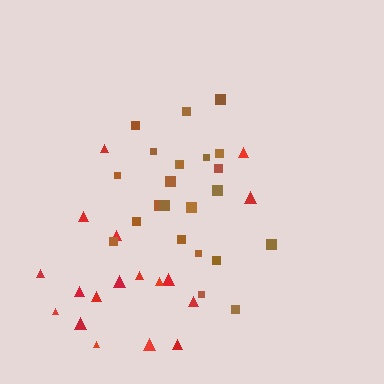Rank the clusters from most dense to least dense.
brown, red.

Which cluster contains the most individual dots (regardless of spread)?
Brown (23).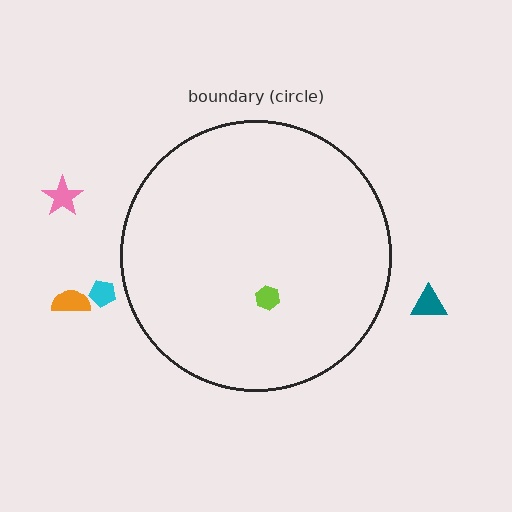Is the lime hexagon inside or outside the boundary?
Inside.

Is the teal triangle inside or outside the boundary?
Outside.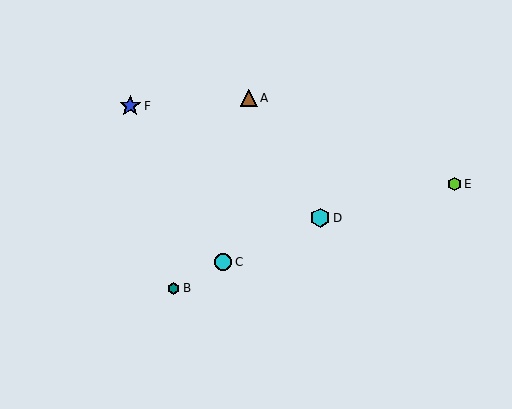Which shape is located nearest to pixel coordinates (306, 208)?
The cyan hexagon (labeled D) at (320, 218) is nearest to that location.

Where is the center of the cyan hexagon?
The center of the cyan hexagon is at (320, 218).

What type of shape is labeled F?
Shape F is a blue star.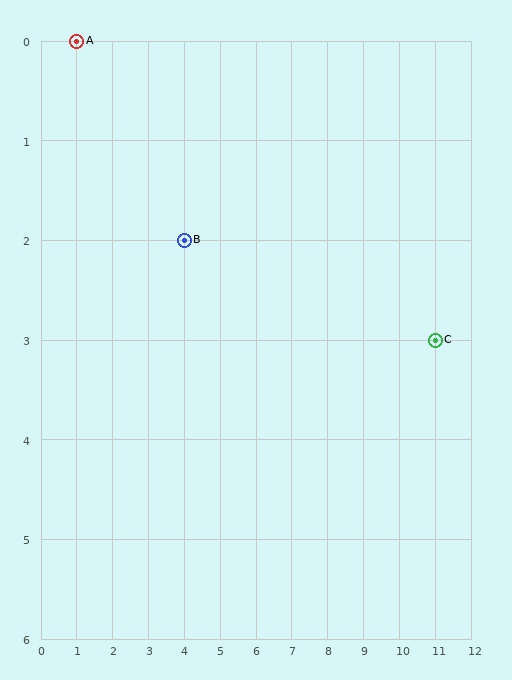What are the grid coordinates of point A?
Point A is at grid coordinates (1, 0).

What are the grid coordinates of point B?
Point B is at grid coordinates (4, 2).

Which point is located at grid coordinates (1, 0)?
Point A is at (1, 0).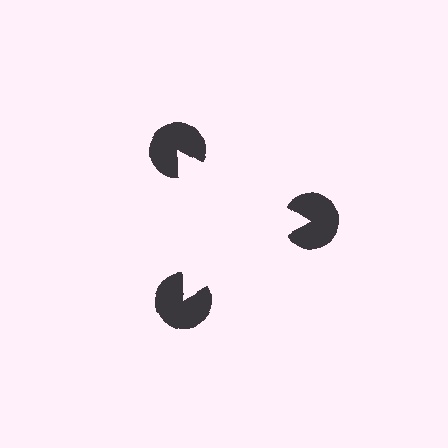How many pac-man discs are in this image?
There are 3 — one at each vertex of the illusory triangle.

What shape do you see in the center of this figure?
An illusory triangle — its edges are inferred from the aligned wedge cuts in the pac-man discs, not physically drawn.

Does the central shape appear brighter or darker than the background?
It typically appears slightly brighter than the background, even though no actual brightness change is drawn.